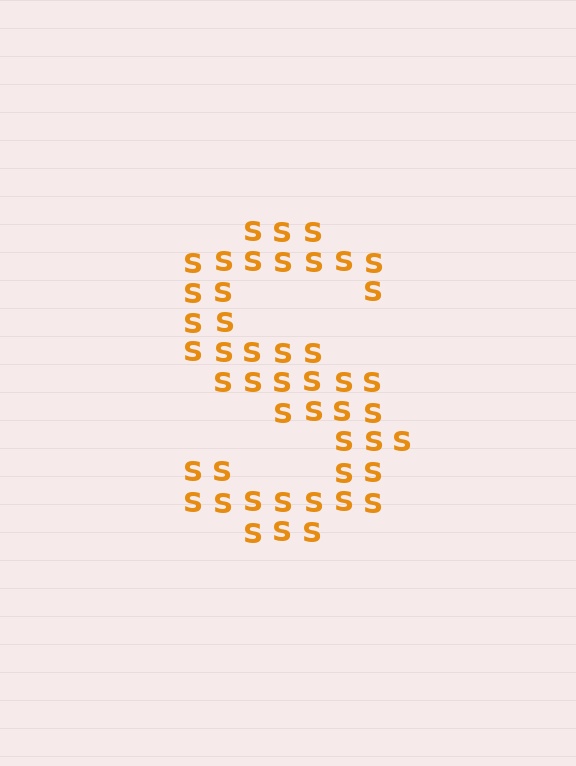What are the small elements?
The small elements are letter S's.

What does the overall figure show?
The overall figure shows the letter S.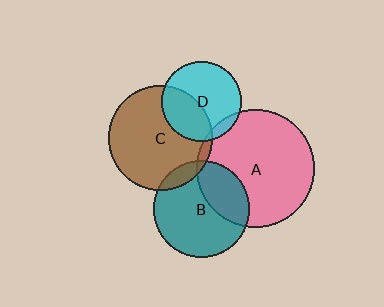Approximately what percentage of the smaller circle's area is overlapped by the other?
Approximately 10%.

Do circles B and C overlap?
Yes.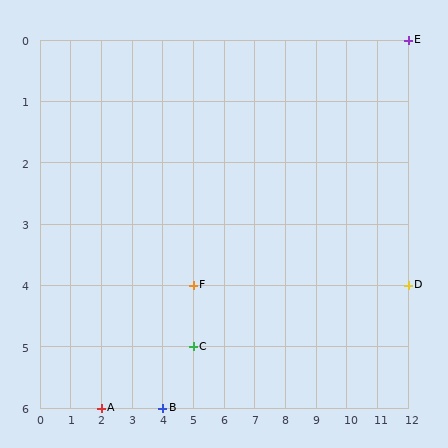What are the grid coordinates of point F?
Point F is at grid coordinates (5, 4).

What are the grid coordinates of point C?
Point C is at grid coordinates (5, 5).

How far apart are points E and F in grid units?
Points E and F are 7 columns and 4 rows apart (about 8.1 grid units diagonally).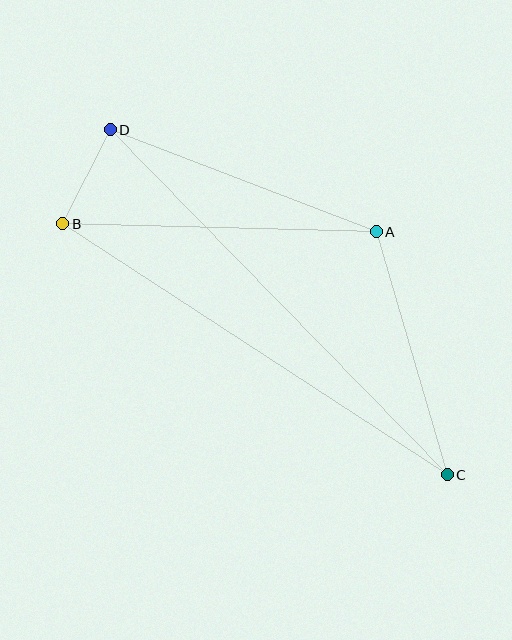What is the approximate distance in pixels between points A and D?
The distance between A and D is approximately 285 pixels.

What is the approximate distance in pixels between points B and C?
The distance between B and C is approximately 459 pixels.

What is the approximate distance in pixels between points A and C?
The distance between A and C is approximately 253 pixels.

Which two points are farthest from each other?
Points C and D are farthest from each other.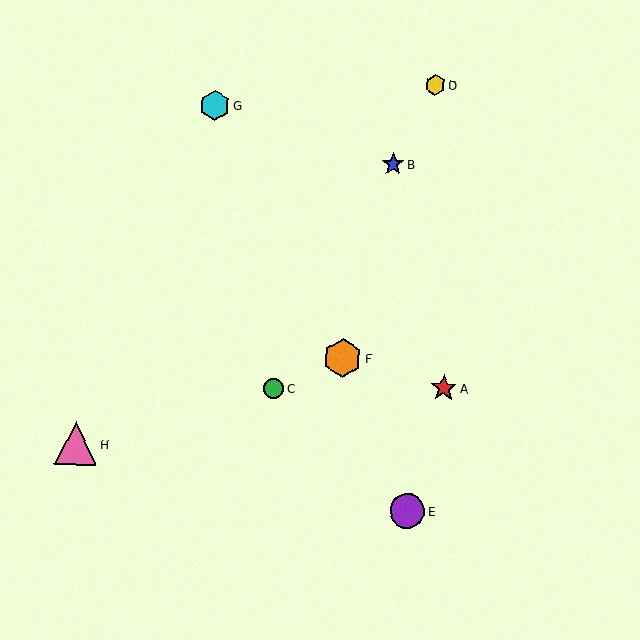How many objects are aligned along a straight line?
3 objects (B, C, D) are aligned along a straight line.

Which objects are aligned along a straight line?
Objects B, C, D are aligned along a straight line.